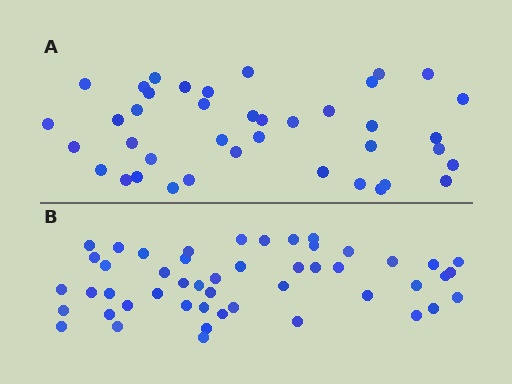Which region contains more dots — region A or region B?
Region B (the bottom region) has more dots.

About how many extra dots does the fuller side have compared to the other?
Region B has roughly 8 or so more dots than region A.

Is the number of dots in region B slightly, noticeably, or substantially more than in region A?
Region B has only slightly more — the two regions are fairly close. The ratio is roughly 1.2 to 1.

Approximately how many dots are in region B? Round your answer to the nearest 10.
About 50 dots. (The exact count is 49, which rounds to 50.)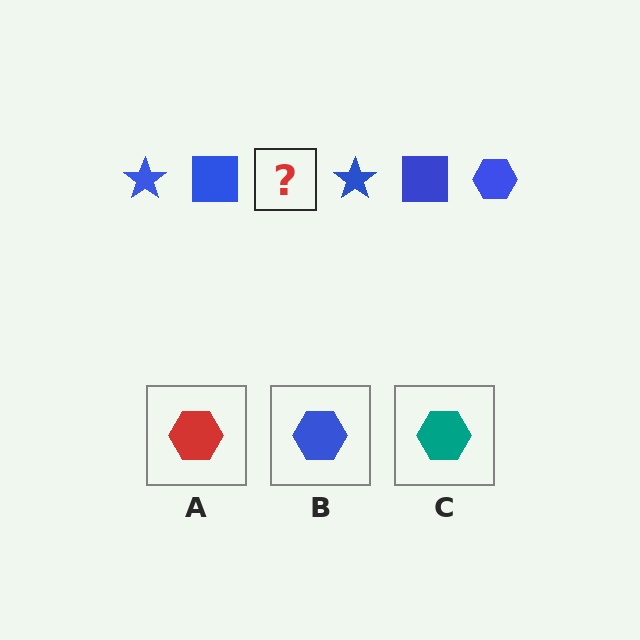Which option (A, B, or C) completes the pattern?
B.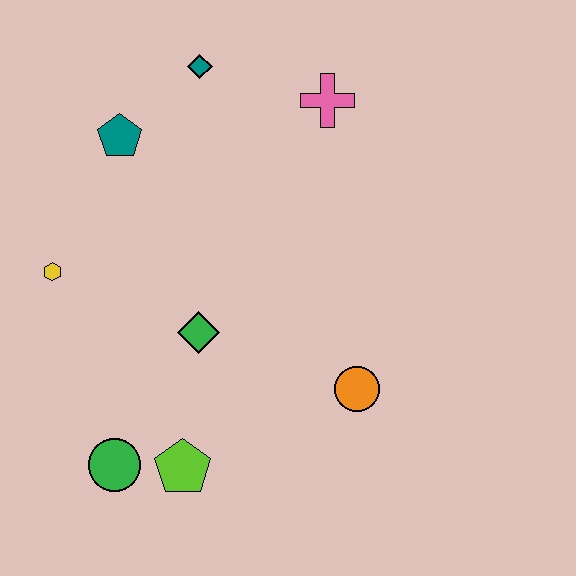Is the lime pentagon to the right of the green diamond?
No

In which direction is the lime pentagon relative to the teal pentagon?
The lime pentagon is below the teal pentagon.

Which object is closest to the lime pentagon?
The green circle is closest to the lime pentagon.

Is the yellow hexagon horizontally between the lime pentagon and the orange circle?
No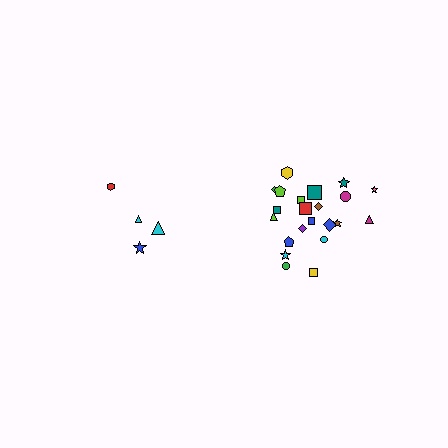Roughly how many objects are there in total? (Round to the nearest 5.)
Roughly 25 objects in total.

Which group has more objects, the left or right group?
The right group.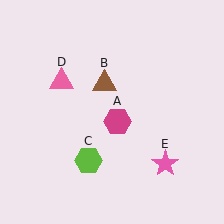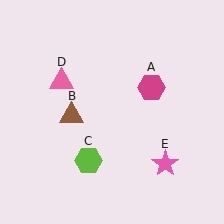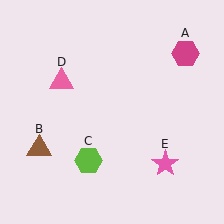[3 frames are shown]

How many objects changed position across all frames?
2 objects changed position: magenta hexagon (object A), brown triangle (object B).